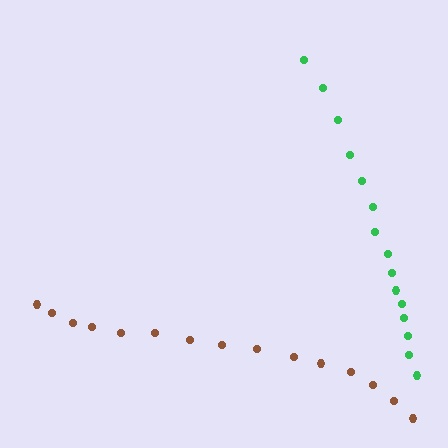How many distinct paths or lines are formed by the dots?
There are 2 distinct paths.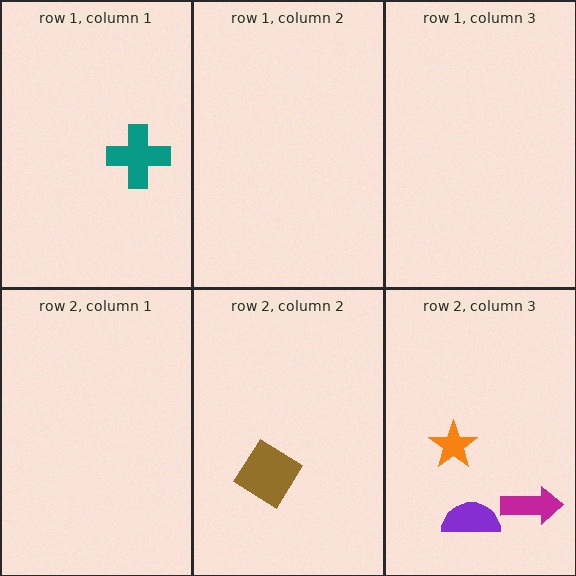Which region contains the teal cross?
The row 1, column 1 region.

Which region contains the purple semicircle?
The row 2, column 3 region.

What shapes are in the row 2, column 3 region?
The magenta arrow, the purple semicircle, the orange star.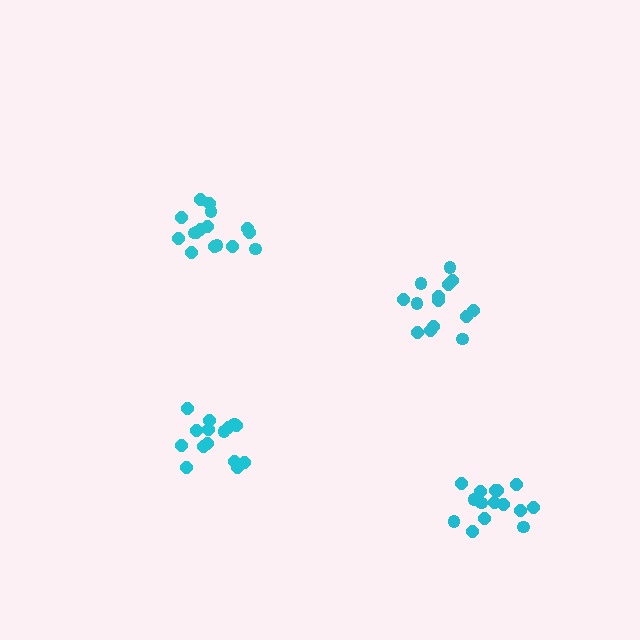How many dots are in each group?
Group 1: 16 dots, Group 2: 15 dots, Group 3: 14 dots, Group 4: 15 dots (60 total).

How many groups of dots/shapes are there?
There are 4 groups.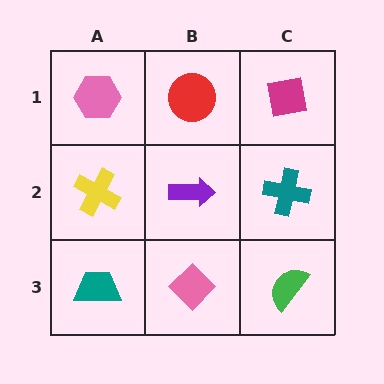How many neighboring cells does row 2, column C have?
3.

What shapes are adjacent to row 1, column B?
A purple arrow (row 2, column B), a pink hexagon (row 1, column A), a magenta square (row 1, column C).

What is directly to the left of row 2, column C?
A purple arrow.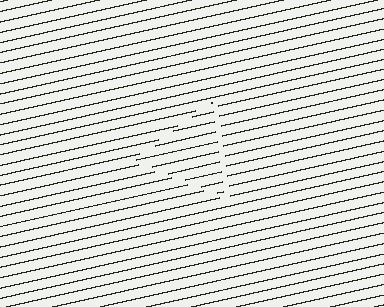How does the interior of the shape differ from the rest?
The interior of the shape contains the same grating, shifted by half a period — the contour is defined by the phase discontinuity where line-ends from the inner and outer gratings abut.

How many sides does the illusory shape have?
3 sides — the line-ends trace a triangle.